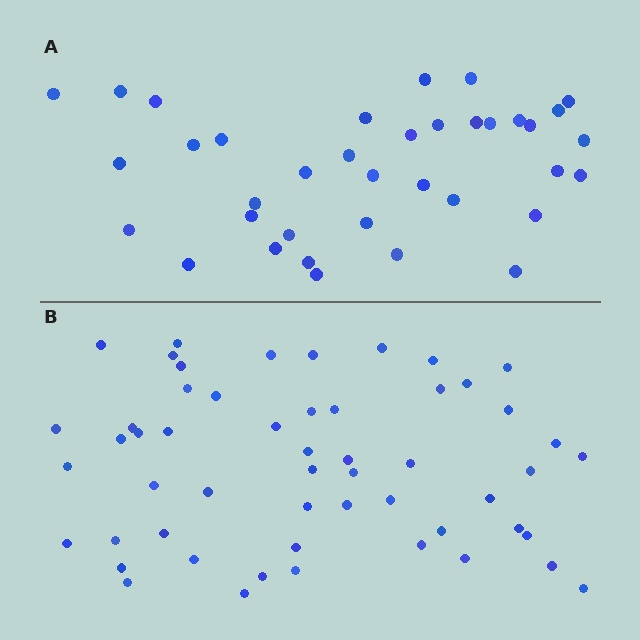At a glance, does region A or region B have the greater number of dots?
Region B (the bottom region) has more dots.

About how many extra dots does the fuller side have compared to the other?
Region B has approximately 15 more dots than region A.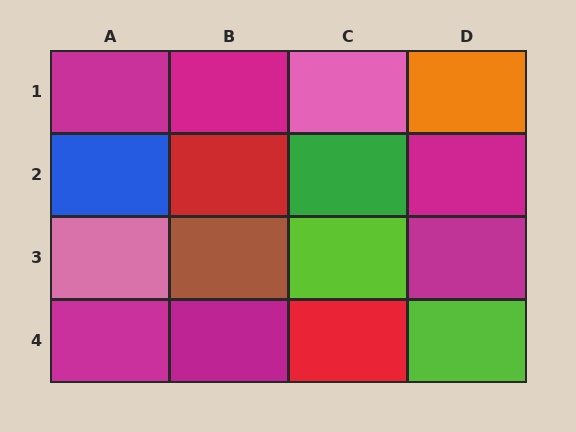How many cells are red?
2 cells are red.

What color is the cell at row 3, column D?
Magenta.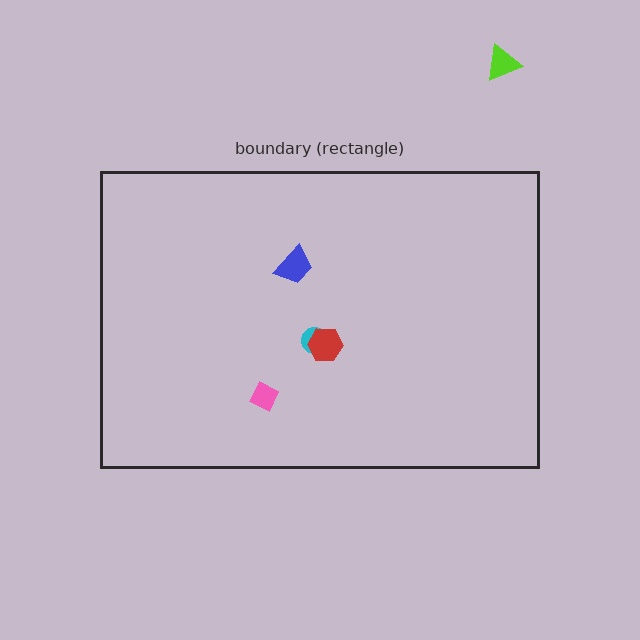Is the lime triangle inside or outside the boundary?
Outside.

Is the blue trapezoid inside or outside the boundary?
Inside.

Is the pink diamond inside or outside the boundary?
Inside.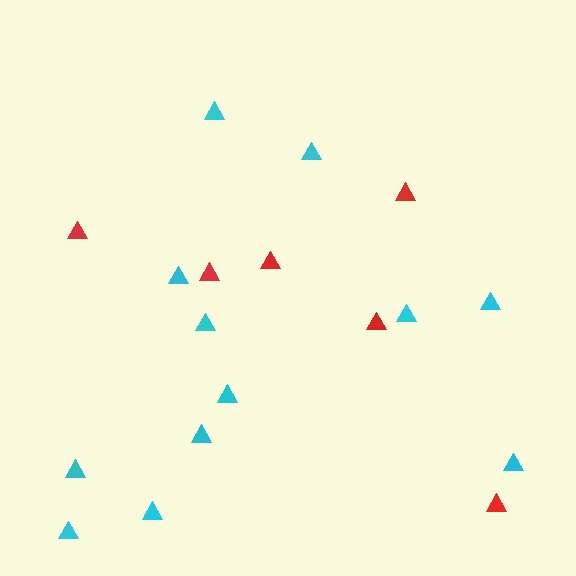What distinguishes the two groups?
There are 2 groups: one group of red triangles (6) and one group of cyan triangles (12).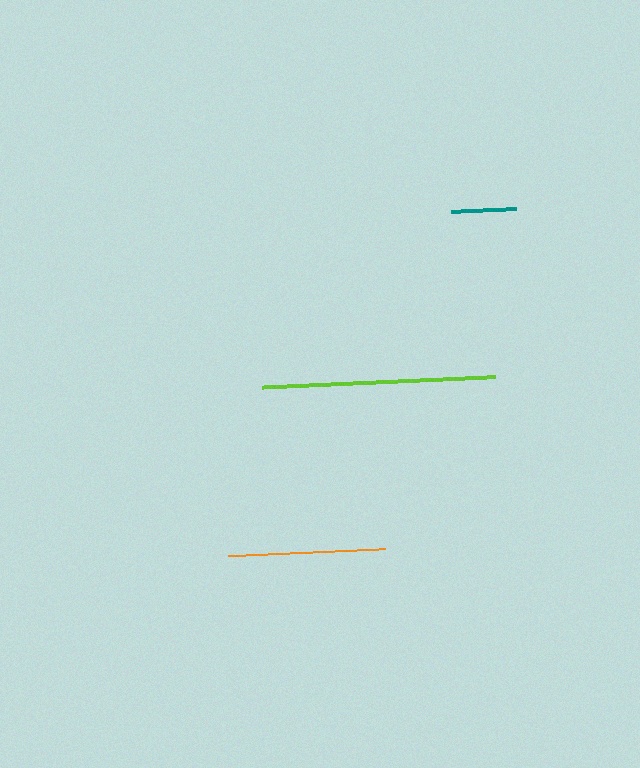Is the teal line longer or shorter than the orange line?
The orange line is longer than the teal line.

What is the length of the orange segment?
The orange segment is approximately 158 pixels long.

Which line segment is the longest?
The lime line is the longest at approximately 234 pixels.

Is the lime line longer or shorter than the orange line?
The lime line is longer than the orange line.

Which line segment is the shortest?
The teal line is the shortest at approximately 65 pixels.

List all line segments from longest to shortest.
From longest to shortest: lime, orange, teal.